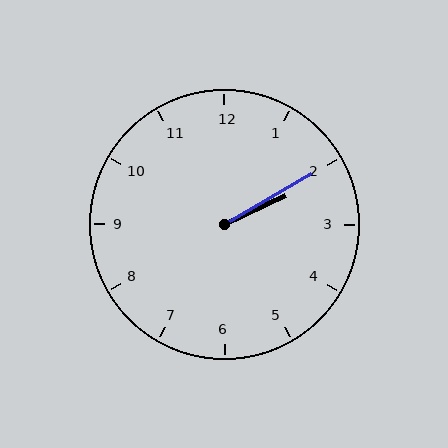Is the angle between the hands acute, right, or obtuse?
It is acute.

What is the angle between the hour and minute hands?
Approximately 5 degrees.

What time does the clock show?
2:10.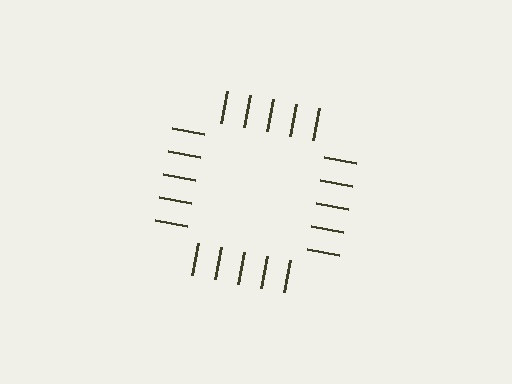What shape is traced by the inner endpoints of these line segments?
An illusory square — the line segments terminate on its edges but no continuous stroke is drawn.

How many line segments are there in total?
20 — 5 along each of the 4 edges.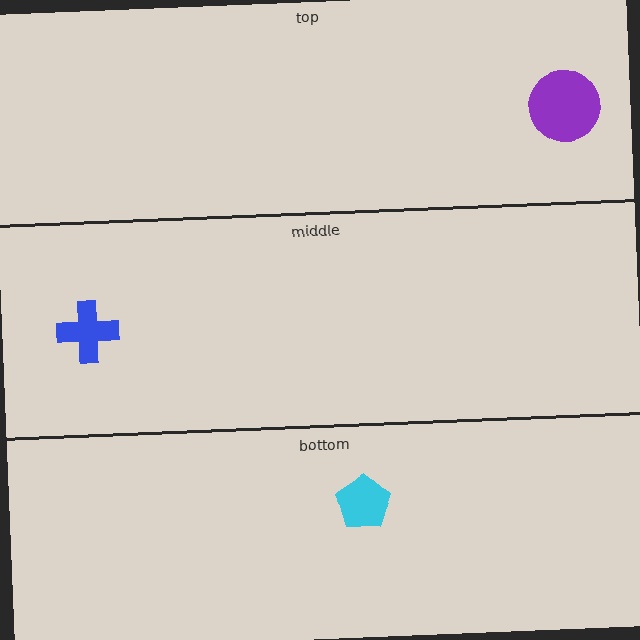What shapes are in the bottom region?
The cyan pentagon.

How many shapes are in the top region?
1.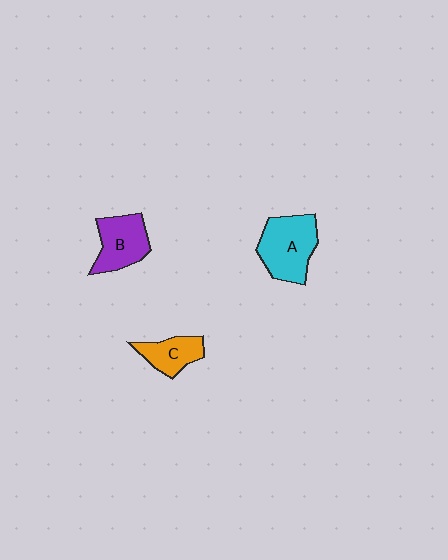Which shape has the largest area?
Shape A (cyan).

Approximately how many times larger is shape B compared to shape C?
Approximately 1.4 times.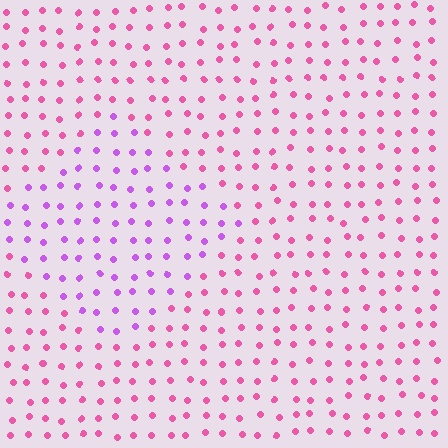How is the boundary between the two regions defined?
The boundary is defined purely by a slight shift in hue (about 41 degrees). Spacing, size, and orientation are identical on both sides.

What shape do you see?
I see a diamond.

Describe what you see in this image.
The image is filled with small pink elements in a uniform arrangement. A diamond-shaped region is visible where the elements are tinted to a slightly different hue, forming a subtle color boundary.